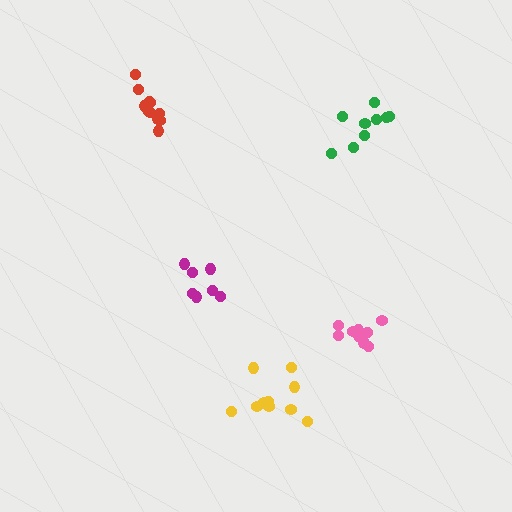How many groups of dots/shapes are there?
There are 5 groups.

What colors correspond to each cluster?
The clusters are colored: magenta, pink, red, yellow, green.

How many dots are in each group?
Group 1: 7 dots, Group 2: 10 dots, Group 3: 13 dots, Group 4: 10 dots, Group 5: 9 dots (49 total).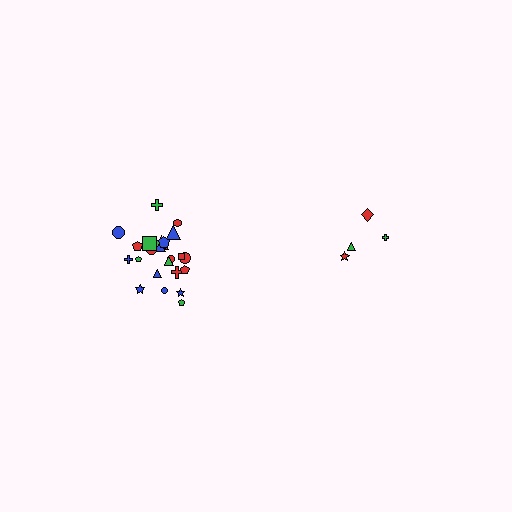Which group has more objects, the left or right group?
The left group.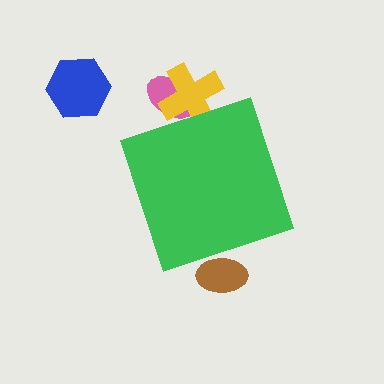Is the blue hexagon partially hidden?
No, the blue hexagon is fully visible.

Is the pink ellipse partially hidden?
Yes, the pink ellipse is partially hidden behind the green diamond.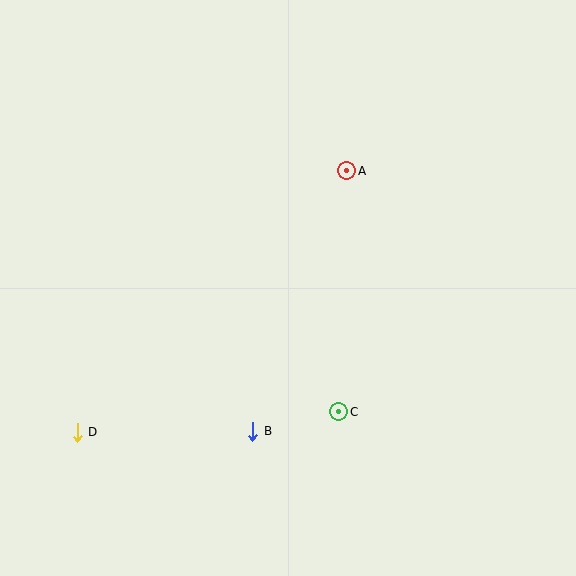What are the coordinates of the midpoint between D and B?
The midpoint between D and B is at (165, 432).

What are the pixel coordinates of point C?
Point C is at (339, 412).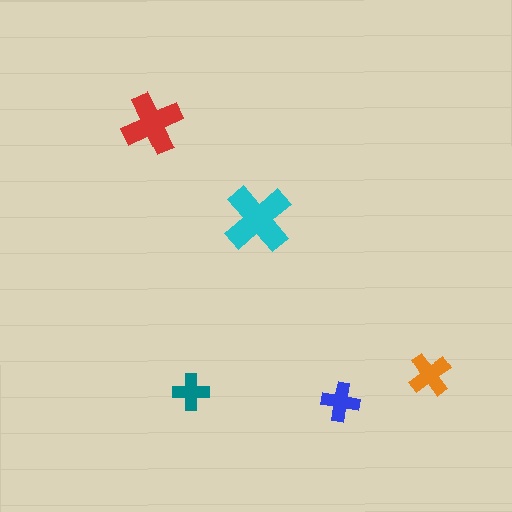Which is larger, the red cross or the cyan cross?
The cyan one.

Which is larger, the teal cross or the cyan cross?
The cyan one.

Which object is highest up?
The red cross is topmost.